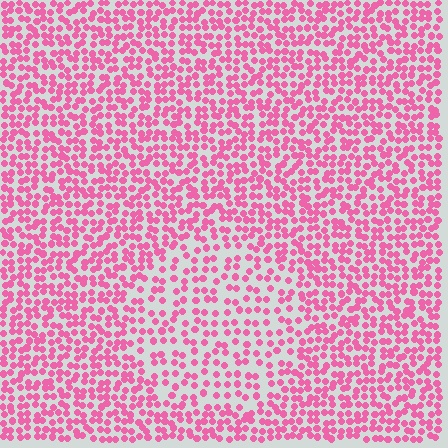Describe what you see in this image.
The image contains small pink elements arranged at two different densities. A circle-shaped region is visible where the elements are less densely packed than the surrounding area.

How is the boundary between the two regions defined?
The boundary is defined by a change in element density (approximately 1.7x ratio). All elements are the same color, size, and shape.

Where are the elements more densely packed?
The elements are more densely packed outside the circle boundary.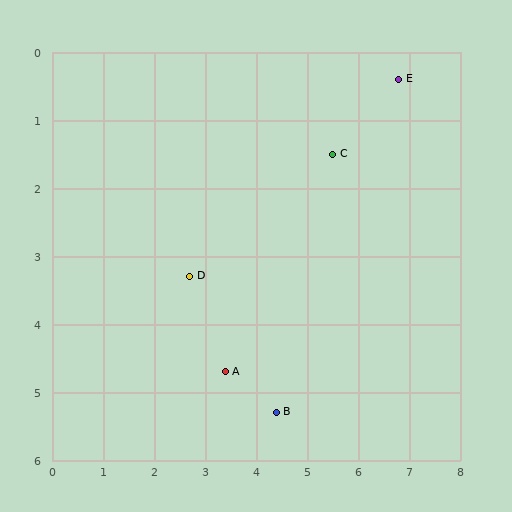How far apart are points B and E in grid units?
Points B and E are about 5.5 grid units apart.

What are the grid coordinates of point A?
Point A is at approximately (3.4, 4.7).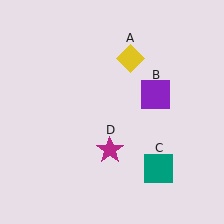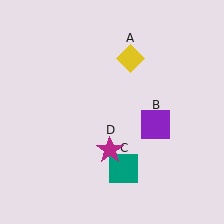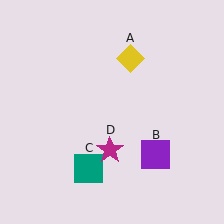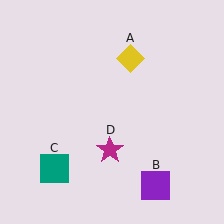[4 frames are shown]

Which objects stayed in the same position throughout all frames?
Yellow diamond (object A) and magenta star (object D) remained stationary.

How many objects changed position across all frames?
2 objects changed position: purple square (object B), teal square (object C).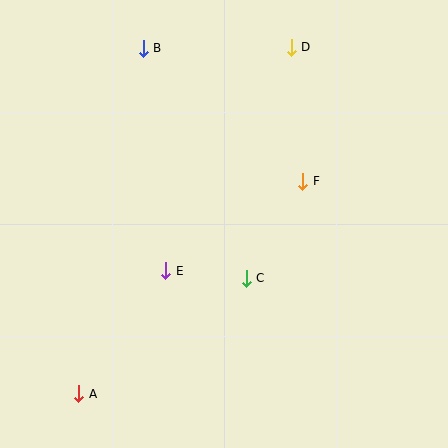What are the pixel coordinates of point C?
Point C is at (246, 278).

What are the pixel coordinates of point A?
Point A is at (79, 394).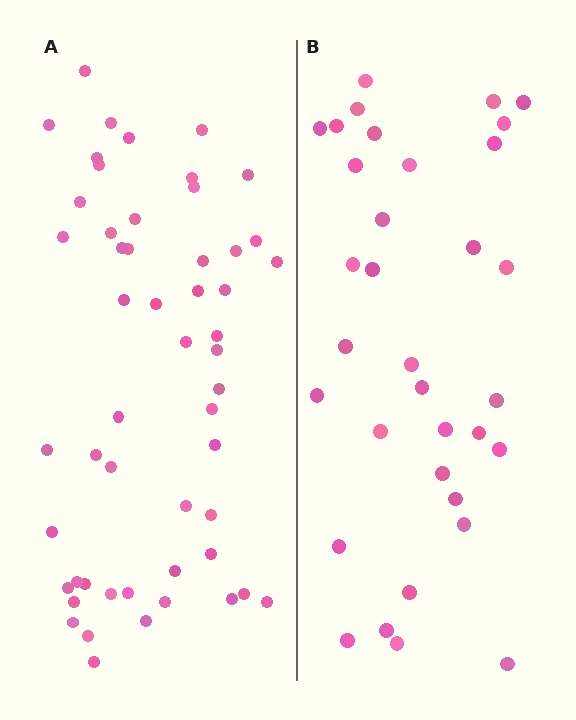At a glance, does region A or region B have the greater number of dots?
Region A (the left region) has more dots.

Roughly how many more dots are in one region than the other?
Region A has approximately 20 more dots than region B.